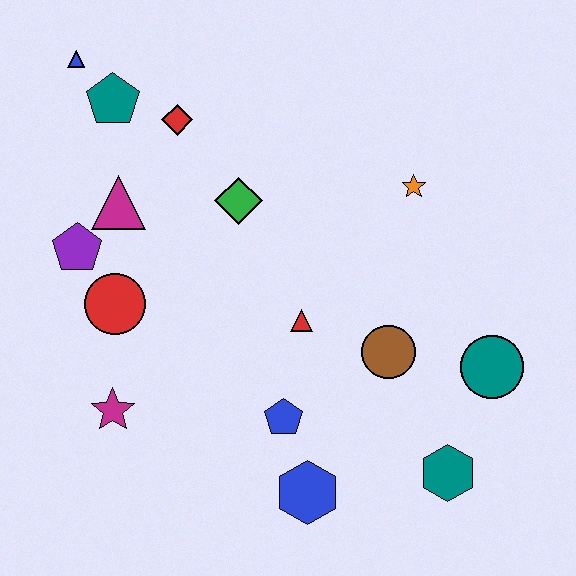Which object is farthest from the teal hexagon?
The blue triangle is farthest from the teal hexagon.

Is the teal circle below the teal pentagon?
Yes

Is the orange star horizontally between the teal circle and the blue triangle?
Yes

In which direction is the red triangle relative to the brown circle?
The red triangle is to the left of the brown circle.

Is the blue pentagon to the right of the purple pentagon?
Yes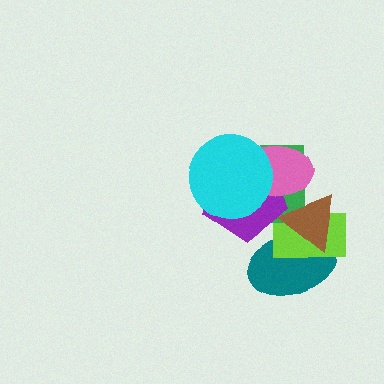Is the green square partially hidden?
Yes, it is partially covered by another shape.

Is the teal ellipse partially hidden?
Yes, it is partially covered by another shape.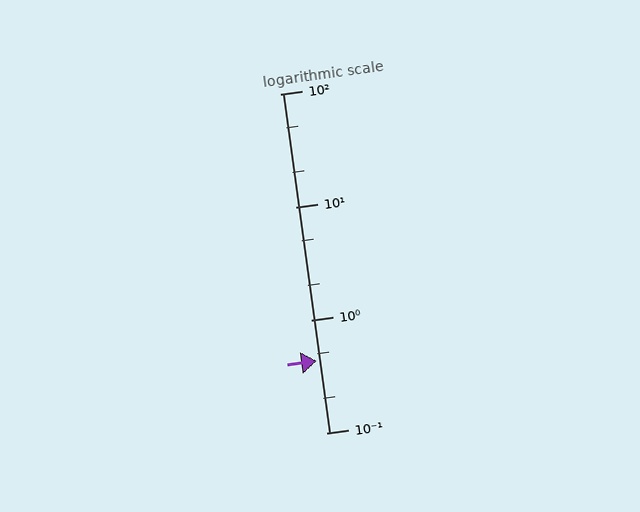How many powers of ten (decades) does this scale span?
The scale spans 3 decades, from 0.1 to 100.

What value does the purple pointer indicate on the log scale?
The pointer indicates approximately 0.43.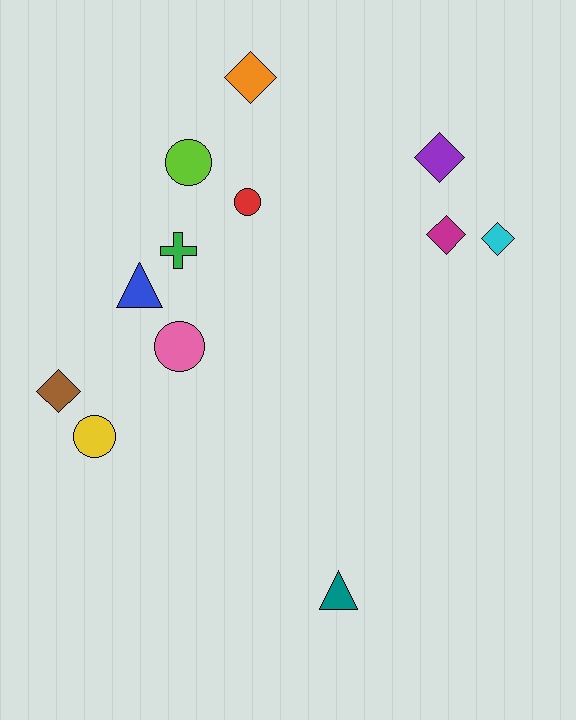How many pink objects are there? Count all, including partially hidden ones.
There is 1 pink object.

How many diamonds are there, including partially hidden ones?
There are 5 diamonds.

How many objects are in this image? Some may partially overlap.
There are 12 objects.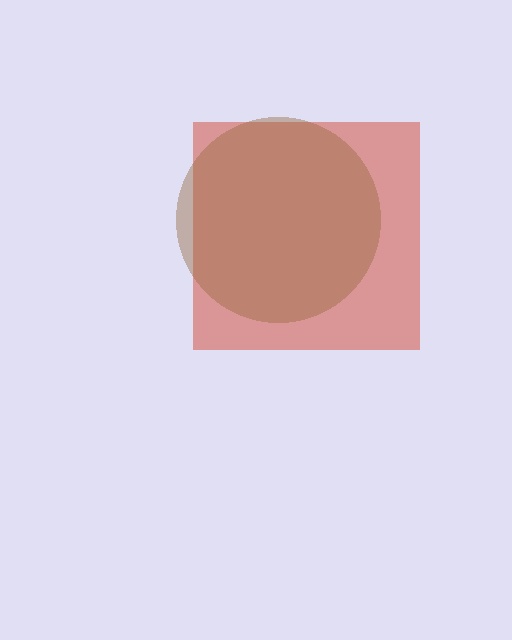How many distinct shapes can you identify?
There are 2 distinct shapes: a red square, a brown circle.